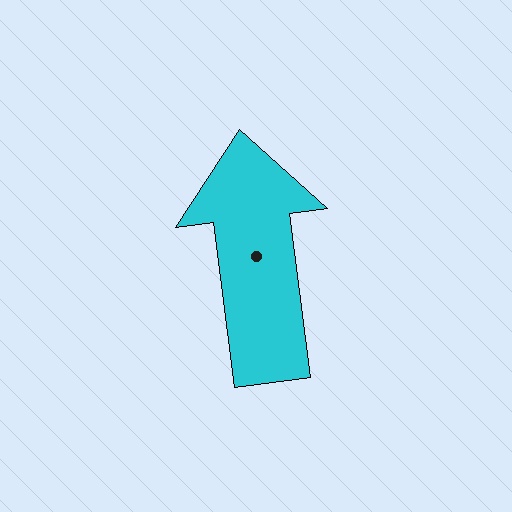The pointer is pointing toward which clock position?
Roughly 12 o'clock.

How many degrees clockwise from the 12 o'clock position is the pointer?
Approximately 353 degrees.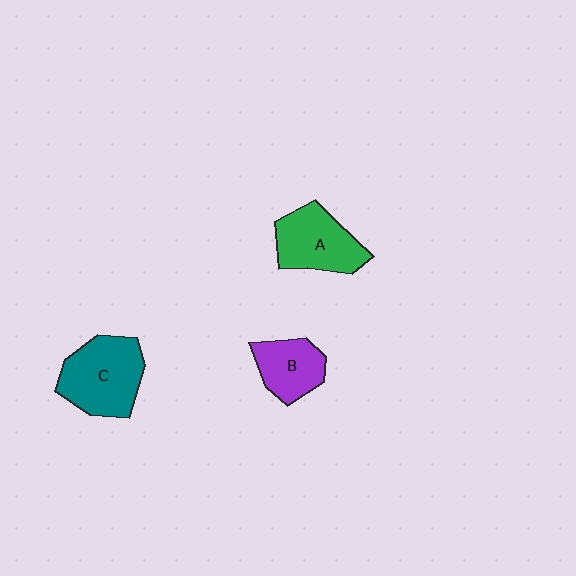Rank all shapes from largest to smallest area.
From largest to smallest: C (teal), A (green), B (purple).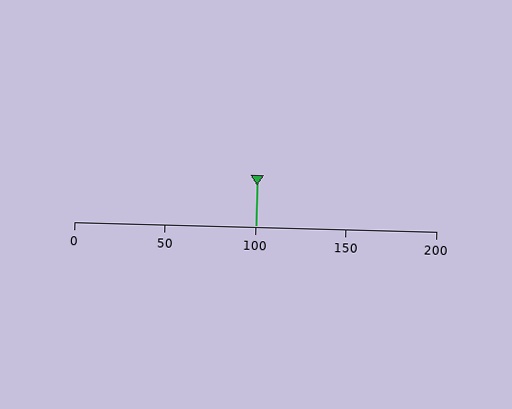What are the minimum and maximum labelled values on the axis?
The axis runs from 0 to 200.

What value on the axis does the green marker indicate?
The marker indicates approximately 100.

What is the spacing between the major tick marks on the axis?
The major ticks are spaced 50 apart.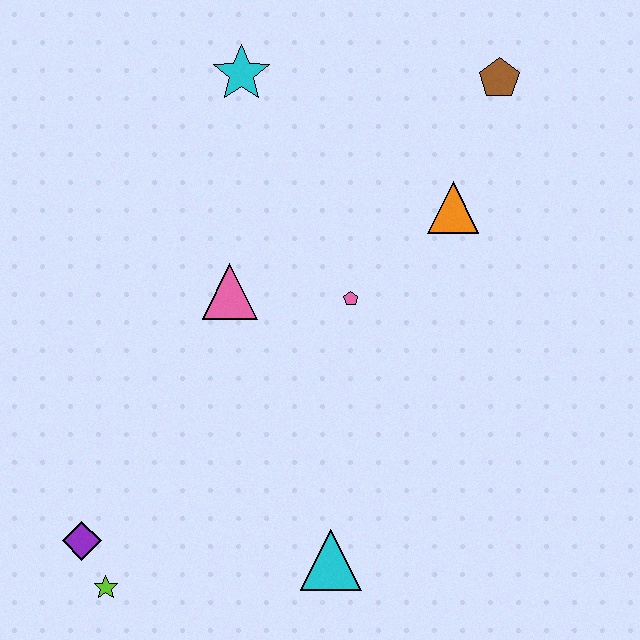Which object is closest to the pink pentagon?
The pink triangle is closest to the pink pentagon.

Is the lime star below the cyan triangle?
Yes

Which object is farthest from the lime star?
The brown pentagon is farthest from the lime star.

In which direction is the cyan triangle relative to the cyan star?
The cyan triangle is below the cyan star.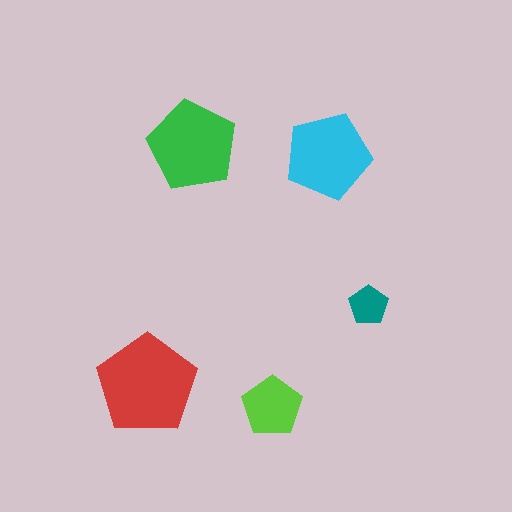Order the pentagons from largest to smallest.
the red one, the green one, the cyan one, the lime one, the teal one.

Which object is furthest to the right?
The teal pentagon is rightmost.